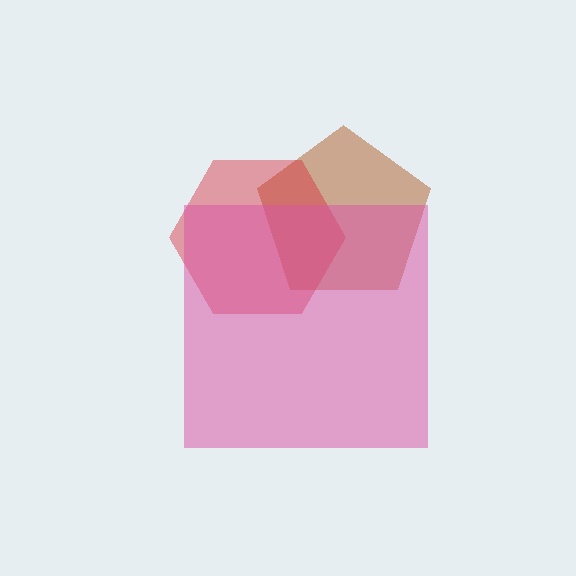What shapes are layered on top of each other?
The layered shapes are: a brown pentagon, a red hexagon, a pink square.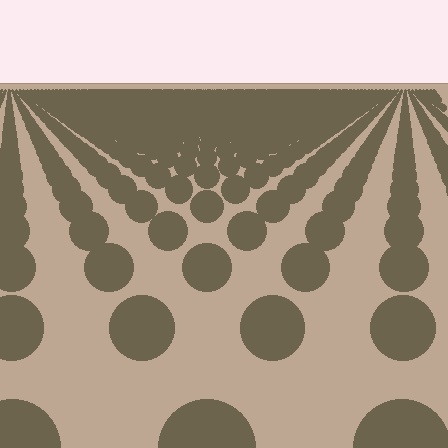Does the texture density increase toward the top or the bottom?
Density increases toward the top.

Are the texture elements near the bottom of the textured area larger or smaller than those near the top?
Larger. Near the bottom, elements are closer to the viewer and appear at a bigger on-screen size.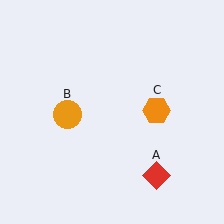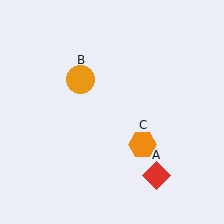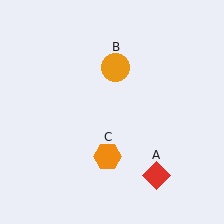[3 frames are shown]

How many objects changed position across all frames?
2 objects changed position: orange circle (object B), orange hexagon (object C).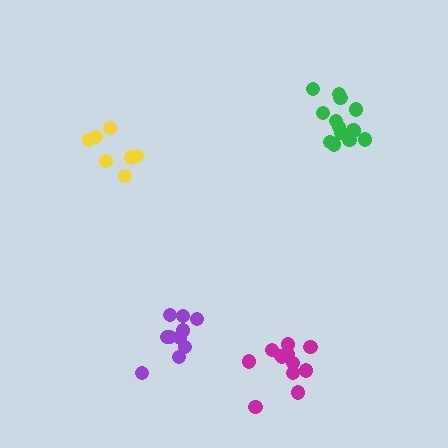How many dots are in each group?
Group 1: 7 dots, Group 2: 10 dots, Group 3: 12 dots, Group 4: 13 dots (42 total).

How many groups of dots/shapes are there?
There are 4 groups.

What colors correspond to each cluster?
The clusters are colored: yellow, purple, magenta, green.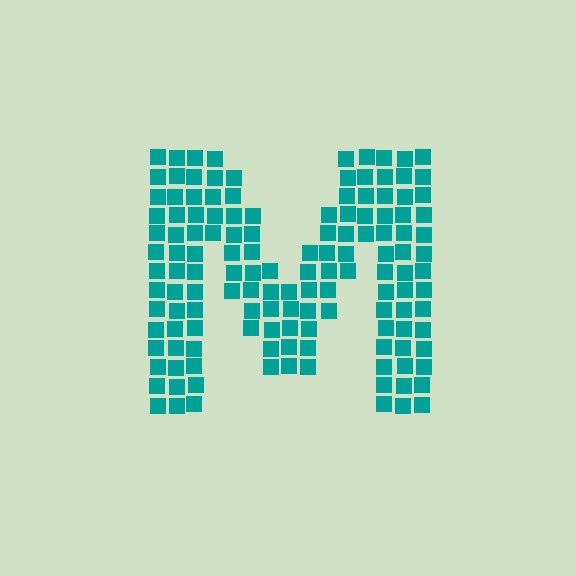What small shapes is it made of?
It is made of small squares.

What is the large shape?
The large shape is the letter M.